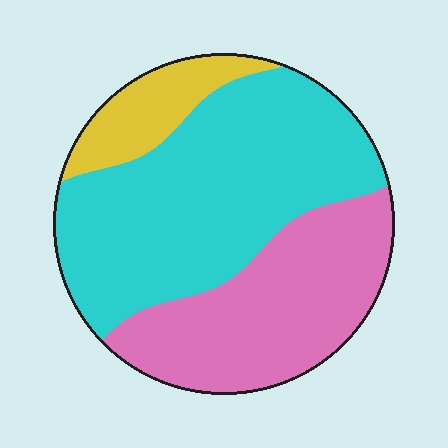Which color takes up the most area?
Cyan, at roughly 55%.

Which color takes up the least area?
Yellow, at roughly 10%.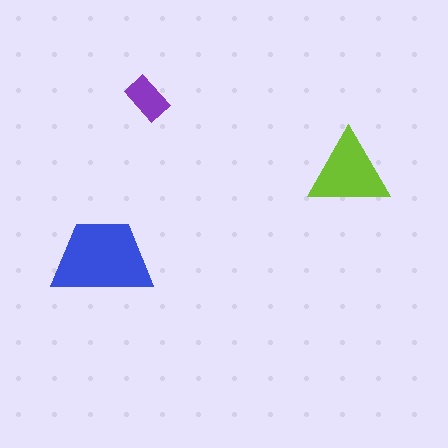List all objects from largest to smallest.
The blue trapezoid, the lime triangle, the purple rectangle.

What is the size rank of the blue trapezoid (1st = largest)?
1st.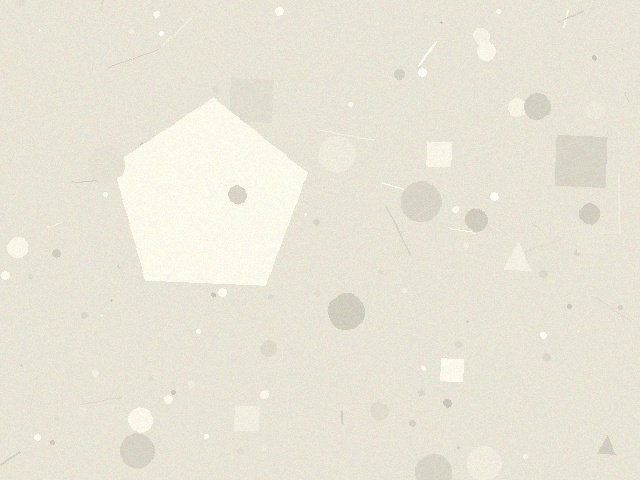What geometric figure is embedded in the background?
A pentagon is embedded in the background.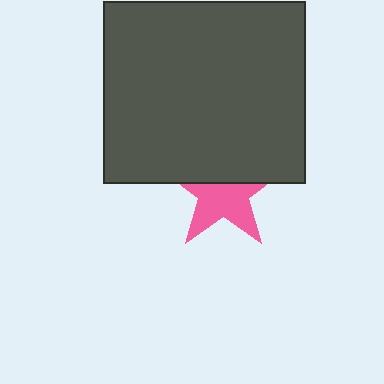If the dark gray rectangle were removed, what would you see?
You would see the complete pink star.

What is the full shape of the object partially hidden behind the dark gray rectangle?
The partially hidden object is a pink star.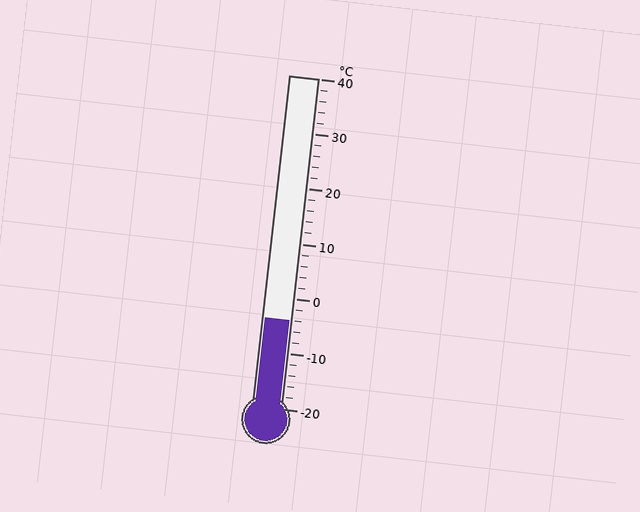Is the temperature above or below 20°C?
The temperature is below 20°C.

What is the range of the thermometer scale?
The thermometer scale ranges from -20°C to 40°C.